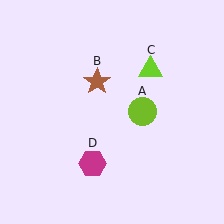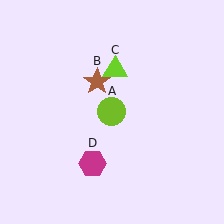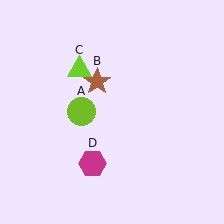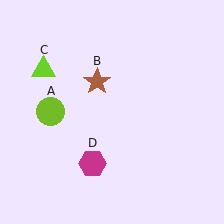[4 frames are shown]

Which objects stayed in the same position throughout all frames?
Brown star (object B) and magenta hexagon (object D) remained stationary.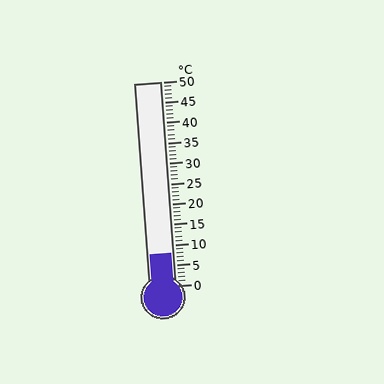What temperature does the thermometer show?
The thermometer shows approximately 8°C.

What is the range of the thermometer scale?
The thermometer scale ranges from 0°C to 50°C.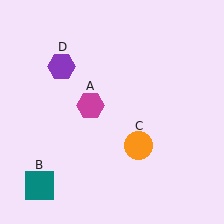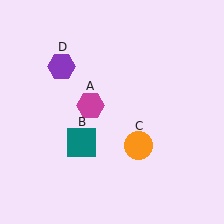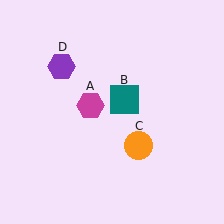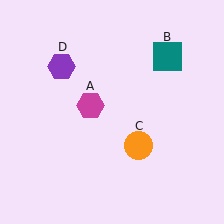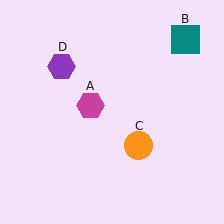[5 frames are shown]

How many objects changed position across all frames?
1 object changed position: teal square (object B).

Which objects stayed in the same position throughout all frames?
Magenta hexagon (object A) and orange circle (object C) and purple hexagon (object D) remained stationary.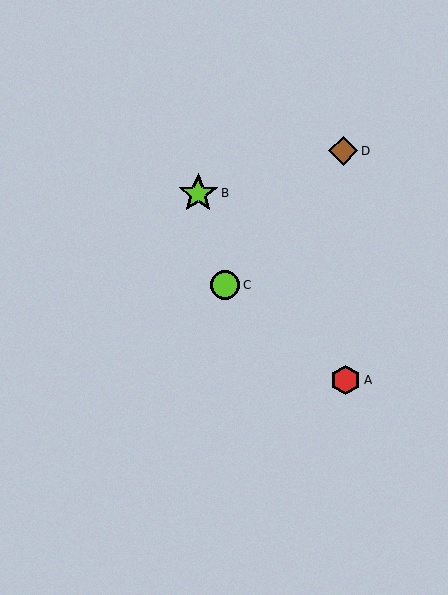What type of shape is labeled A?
Shape A is a red hexagon.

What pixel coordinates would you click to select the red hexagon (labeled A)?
Click at (346, 380) to select the red hexagon A.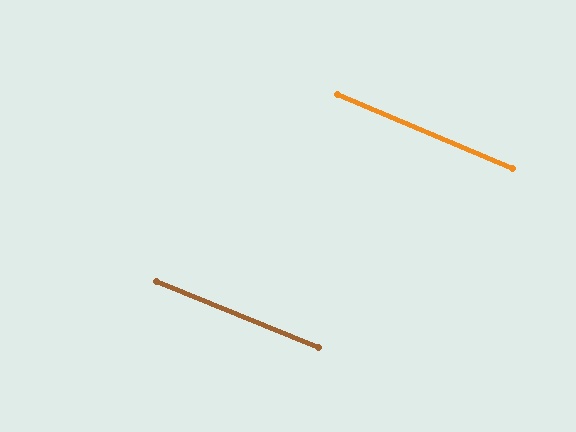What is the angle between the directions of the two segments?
Approximately 1 degree.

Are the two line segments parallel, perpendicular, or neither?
Parallel — their directions differ by only 0.7°.